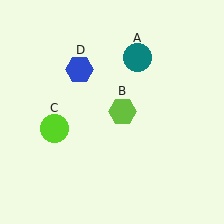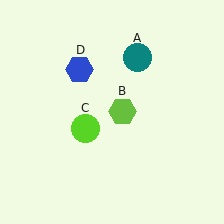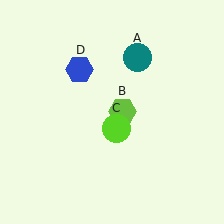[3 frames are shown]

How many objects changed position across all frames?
1 object changed position: lime circle (object C).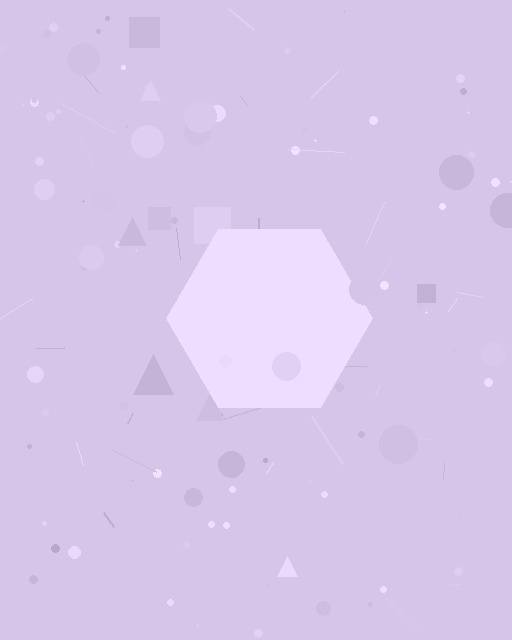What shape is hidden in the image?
A hexagon is hidden in the image.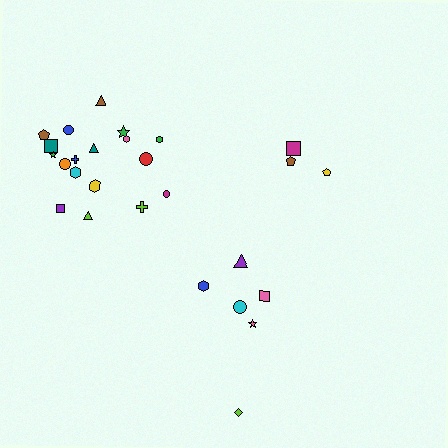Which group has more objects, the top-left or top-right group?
The top-left group.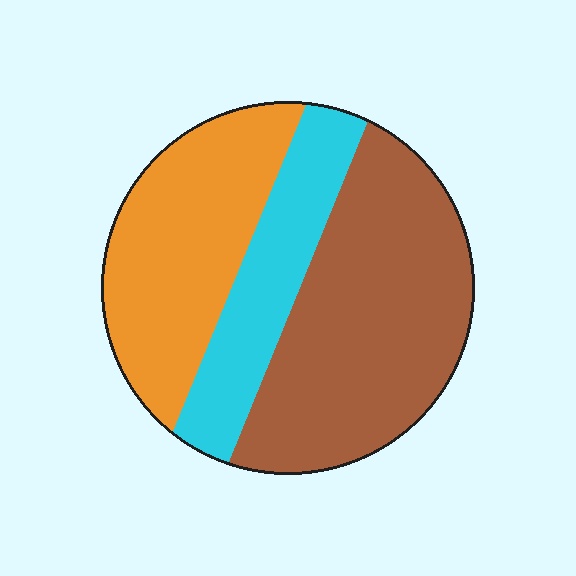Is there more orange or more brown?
Brown.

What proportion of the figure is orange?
Orange takes up between a quarter and a half of the figure.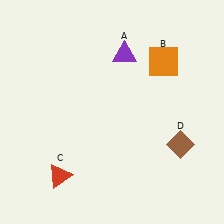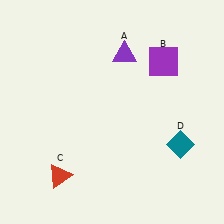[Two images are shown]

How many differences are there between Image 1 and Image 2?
There are 2 differences between the two images.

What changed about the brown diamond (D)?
In Image 1, D is brown. In Image 2, it changed to teal.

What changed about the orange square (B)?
In Image 1, B is orange. In Image 2, it changed to purple.